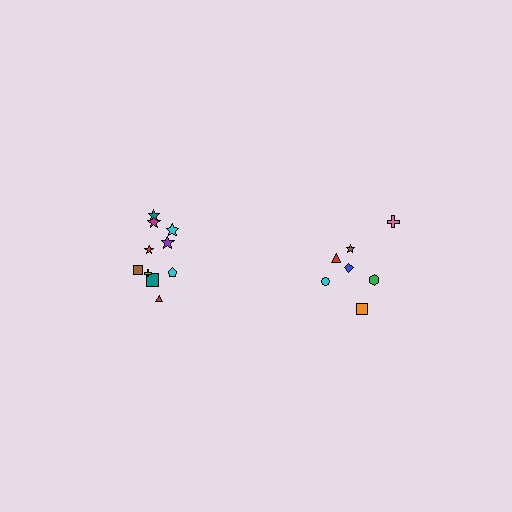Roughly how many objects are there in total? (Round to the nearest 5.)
Roughly 15 objects in total.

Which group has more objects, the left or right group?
The left group.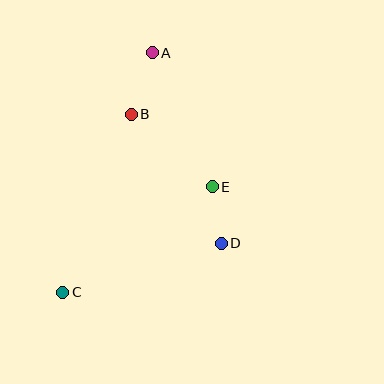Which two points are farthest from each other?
Points A and C are farthest from each other.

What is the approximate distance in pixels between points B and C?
The distance between B and C is approximately 191 pixels.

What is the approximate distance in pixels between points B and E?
The distance between B and E is approximately 109 pixels.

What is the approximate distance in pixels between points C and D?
The distance between C and D is approximately 166 pixels.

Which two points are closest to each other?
Points D and E are closest to each other.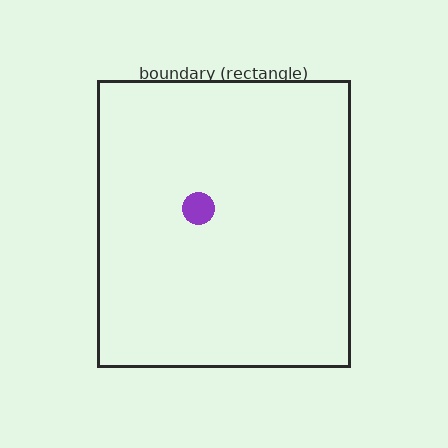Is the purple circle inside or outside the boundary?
Inside.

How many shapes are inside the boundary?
1 inside, 0 outside.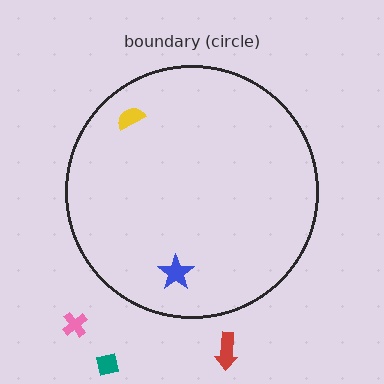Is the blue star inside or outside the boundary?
Inside.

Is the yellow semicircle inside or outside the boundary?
Inside.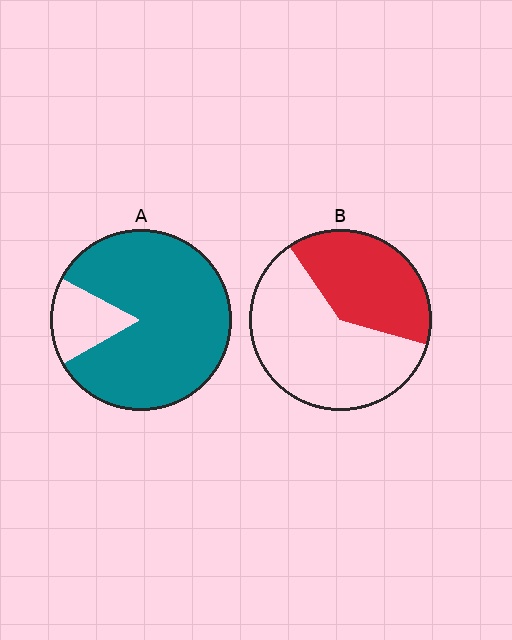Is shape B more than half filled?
No.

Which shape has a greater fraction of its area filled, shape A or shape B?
Shape A.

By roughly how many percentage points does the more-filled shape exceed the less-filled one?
By roughly 45 percentage points (A over B).